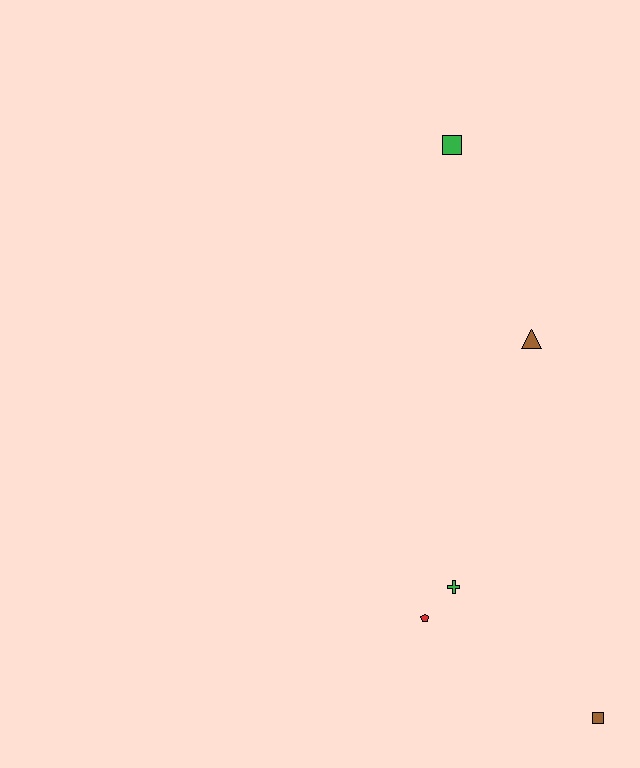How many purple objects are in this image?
There are no purple objects.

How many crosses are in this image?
There is 1 cross.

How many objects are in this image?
There are 5 objects.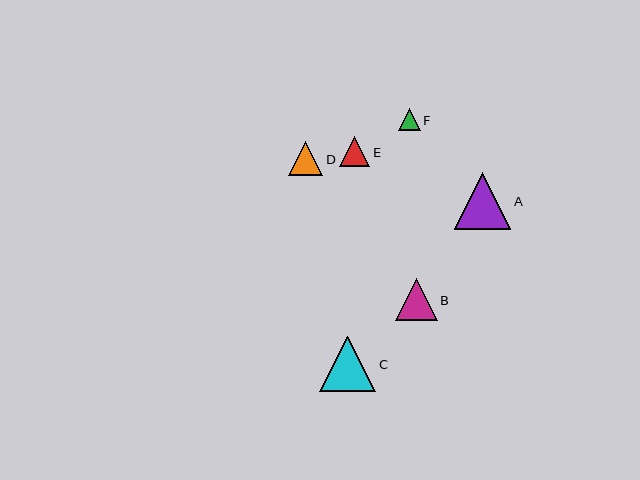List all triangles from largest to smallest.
From largest to smallest: A, C, B, D, E, F.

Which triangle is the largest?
Triangle A is the largest with a size of approximately 56 pixels.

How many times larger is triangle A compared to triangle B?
Triangle A is approximately 1.3 times the size of triangle B.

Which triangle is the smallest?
Triangle F is the smallest with a size of approximately 22 pixels.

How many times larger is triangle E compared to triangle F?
Triangle E is approximately 1.4 times the size of triangle F.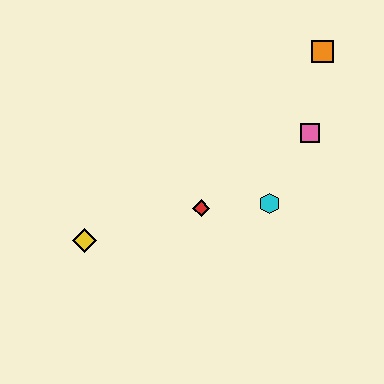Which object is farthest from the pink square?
The yellow diamond is farthest from the pink square.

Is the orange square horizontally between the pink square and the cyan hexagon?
No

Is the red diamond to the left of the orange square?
Yes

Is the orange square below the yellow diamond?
No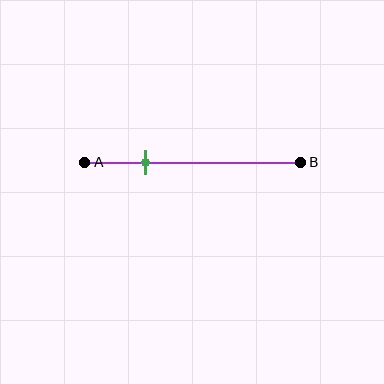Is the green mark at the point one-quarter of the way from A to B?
No, the mark is at about 30% from A, not at the 25% one-quarter point.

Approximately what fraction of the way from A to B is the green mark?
The green mark is approximately 30% of the way from A to B.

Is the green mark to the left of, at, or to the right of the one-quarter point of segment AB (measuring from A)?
The green mark is to the right of the one-quarter point of segment AB.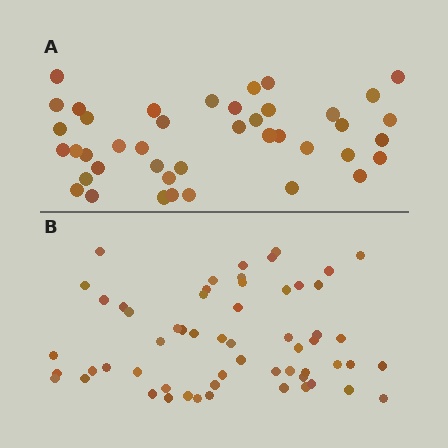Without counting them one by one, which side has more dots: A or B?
Region B (the bottom region) has more dots.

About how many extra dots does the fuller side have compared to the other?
Region B has approximately 15 more dots than region A.